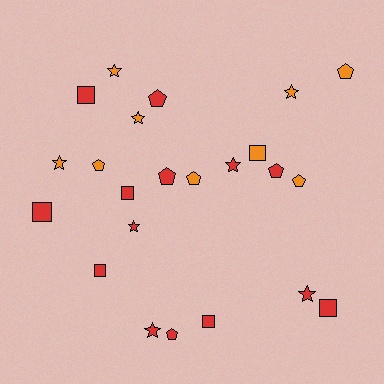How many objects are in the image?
There are 23 objects.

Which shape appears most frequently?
Pentagon, with 8 objects.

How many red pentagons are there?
There are 4 red pentagons.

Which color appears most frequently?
Red, with 14 objects.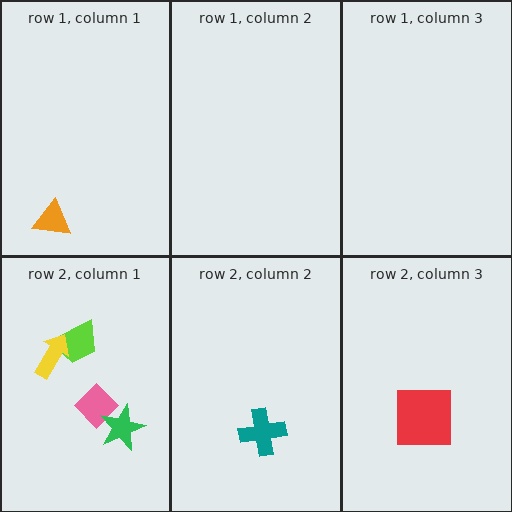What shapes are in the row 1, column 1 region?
The orange triangle.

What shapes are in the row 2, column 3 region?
The red square.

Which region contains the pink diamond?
The row 2, column 1 region.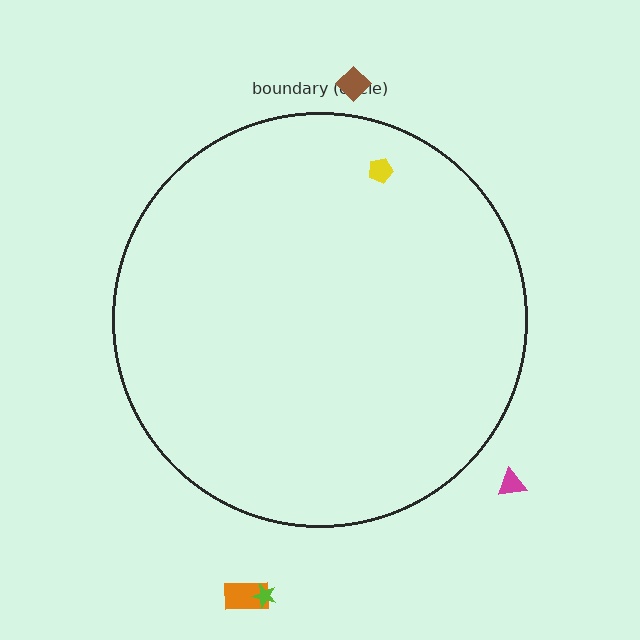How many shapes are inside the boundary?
1 inside, 4 outside.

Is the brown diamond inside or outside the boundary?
Outside.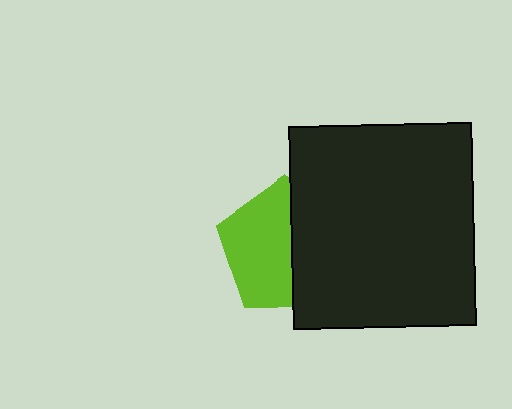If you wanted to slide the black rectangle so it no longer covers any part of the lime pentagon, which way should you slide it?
Slide it right — that is the most direct way to separate the two shapes.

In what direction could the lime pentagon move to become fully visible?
The lime pentagon could move left. That would shift it out from behind the black rectangle entirely.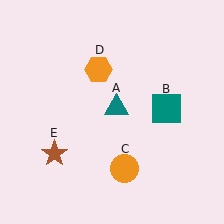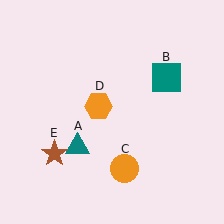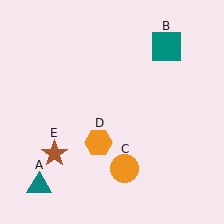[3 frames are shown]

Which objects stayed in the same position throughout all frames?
Orange circle (object C) and brown star (object E) remained stationary.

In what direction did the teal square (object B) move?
The teal square (object B) moved up.